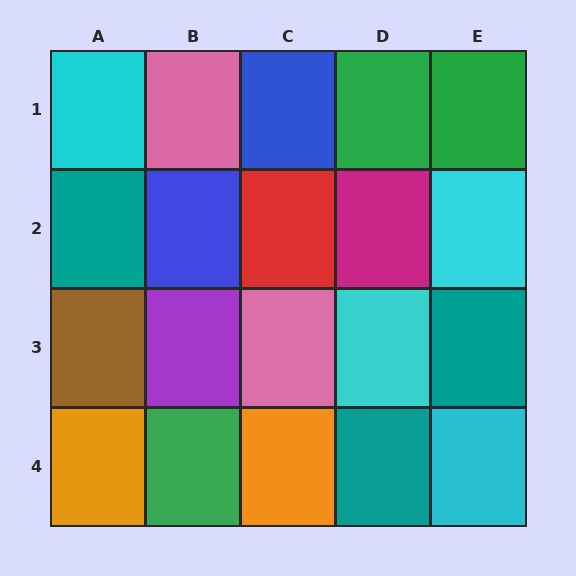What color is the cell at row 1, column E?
Green.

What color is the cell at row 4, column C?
Orange.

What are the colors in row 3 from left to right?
Brown, purple, pink, cyan, teal.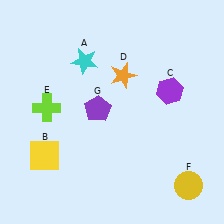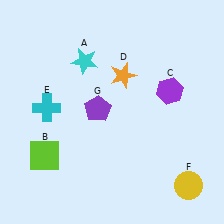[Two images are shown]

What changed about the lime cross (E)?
In Image 1, E is lime. In Image 2, it changed to cyan.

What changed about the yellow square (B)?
In Image 1, B is yellow. In Image 2, it changed to lime.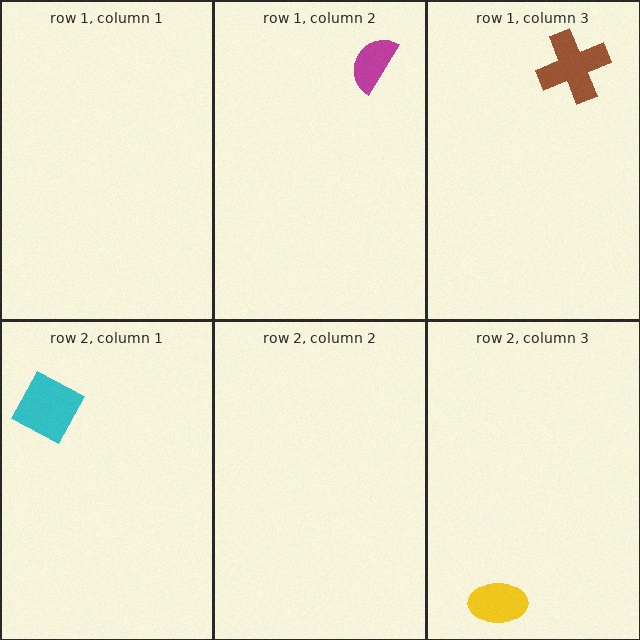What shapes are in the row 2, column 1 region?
The cyan square.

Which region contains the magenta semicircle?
The row 1, column 2 region.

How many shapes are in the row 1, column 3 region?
1.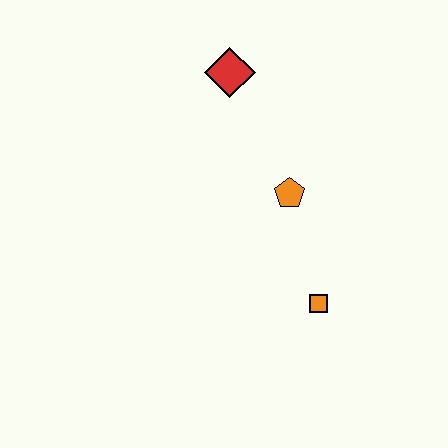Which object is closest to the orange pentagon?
The orange square is closest to the orange pentagon.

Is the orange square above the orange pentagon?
No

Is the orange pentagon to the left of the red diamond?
No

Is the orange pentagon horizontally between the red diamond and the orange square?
Yes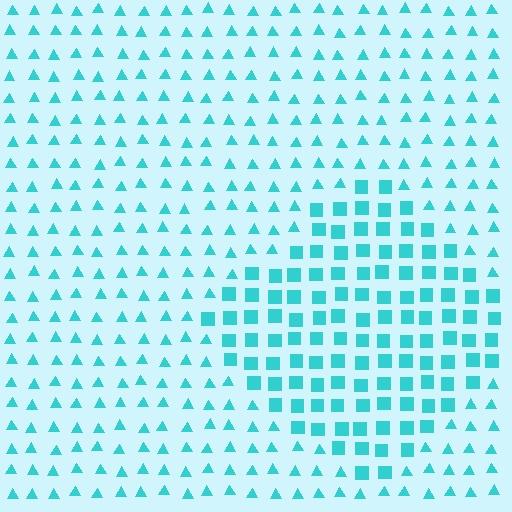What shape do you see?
I see a diamond.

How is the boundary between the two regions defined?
The boundary is defined by a change in element shape: squares inside vs. triangles outside. All elements share the same color and spacing.